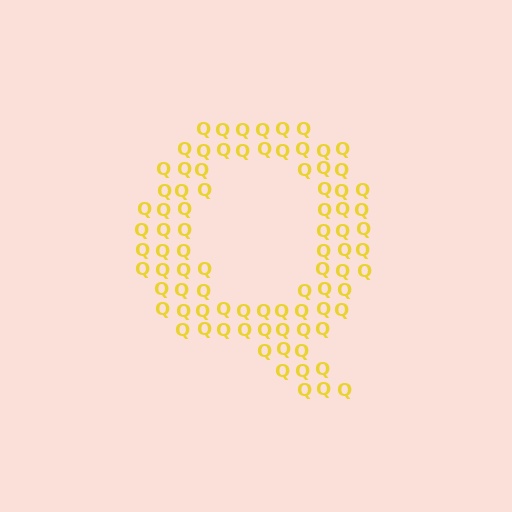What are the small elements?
The small elements are letter Q's.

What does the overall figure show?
The overall figure shows the letter Q.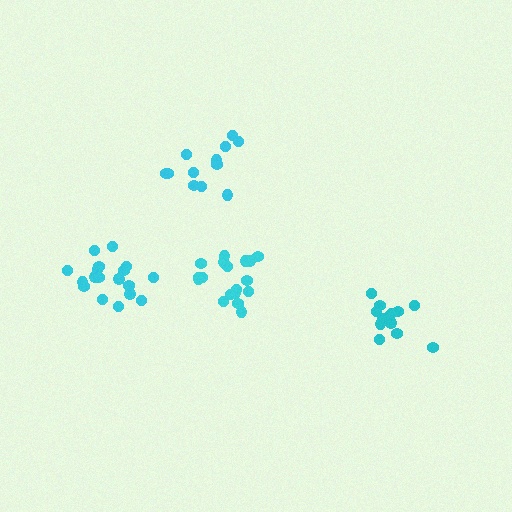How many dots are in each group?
Group 1: 12 dots, Group 2: 14 dots, Group 3: 18 dots, Group 4: 18 dots (62 total).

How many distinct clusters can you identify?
There are 4 distinct clusters.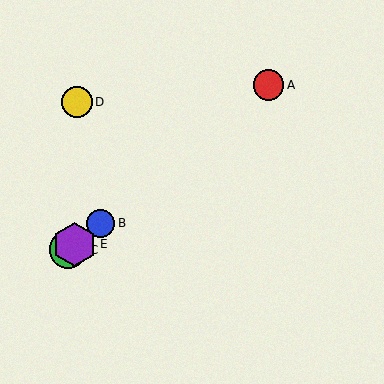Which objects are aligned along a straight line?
Objects A, B, C, E are aligned along a straight line.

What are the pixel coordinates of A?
Object A is at (268, 85).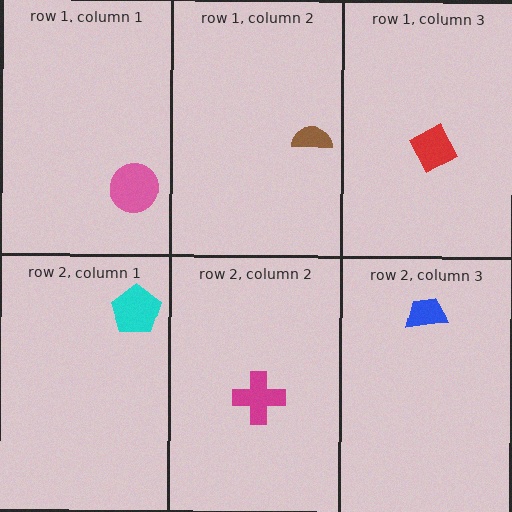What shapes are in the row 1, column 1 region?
The pink circle.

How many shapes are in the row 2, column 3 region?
1.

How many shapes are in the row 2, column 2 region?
1.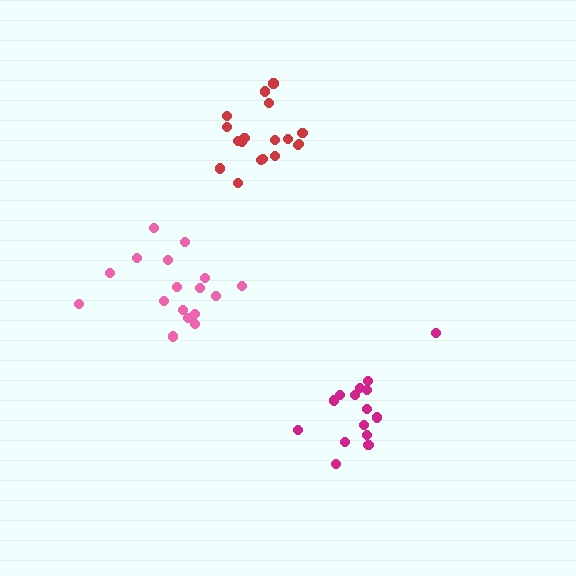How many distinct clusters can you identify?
There are 3 distinct clusters.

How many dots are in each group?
Group 1: 15 dots, Group 2: 17 dots, Group 3: 18 dots (50 total).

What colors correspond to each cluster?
The clusters are colored: magenta, pink, red.